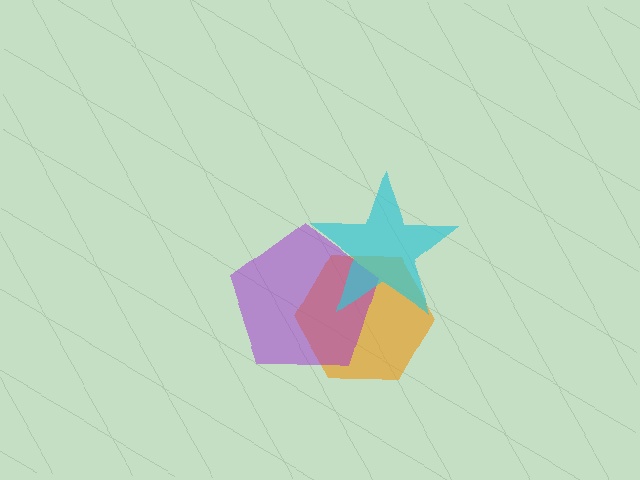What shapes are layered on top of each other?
The layered shapes are: an orange hexagon, a purple pentagon, a cyan star.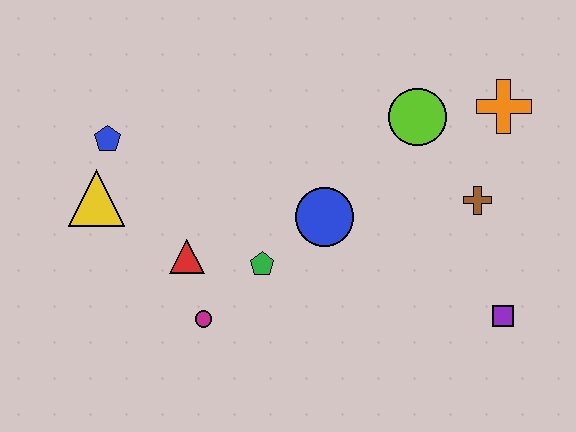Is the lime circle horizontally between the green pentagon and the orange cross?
Yes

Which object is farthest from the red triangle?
The orange cross is farthest from the red triangle.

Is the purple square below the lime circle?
Yes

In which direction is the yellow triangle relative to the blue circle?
The yellow triangle is to the left of the blue circle.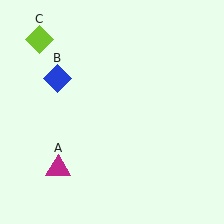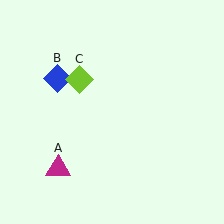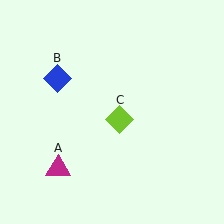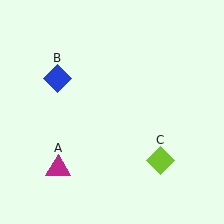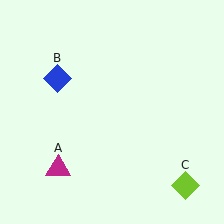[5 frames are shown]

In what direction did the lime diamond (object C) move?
The lime diamond (object C) moved down and to the right.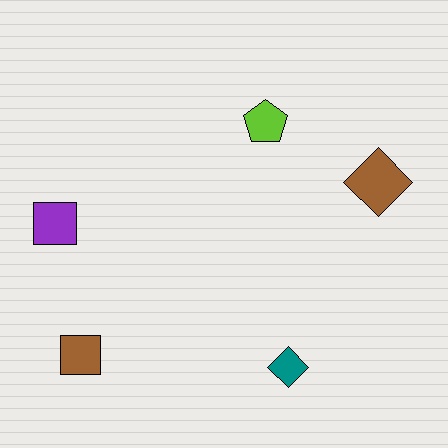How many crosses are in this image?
There are no crosses.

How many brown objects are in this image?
There are 2 brown objects.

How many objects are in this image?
There are 5 objects.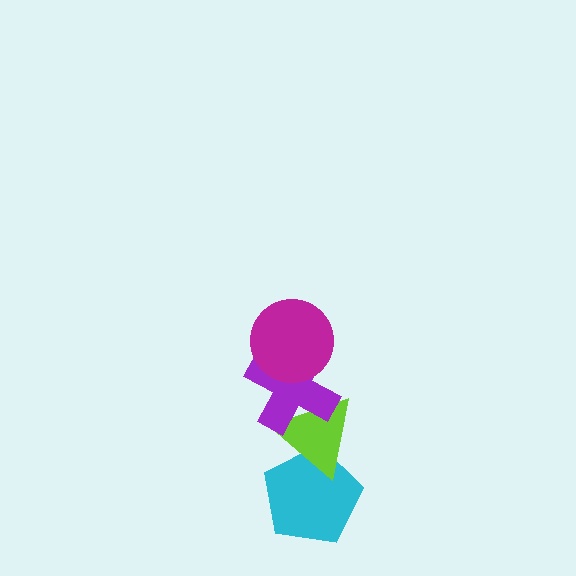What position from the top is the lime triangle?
The lime triangle is 3rd from the top.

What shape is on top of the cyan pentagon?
The lime triangle is on top of the cyan pentagon.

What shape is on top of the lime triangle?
The purple cross is on top of the lime triangle.